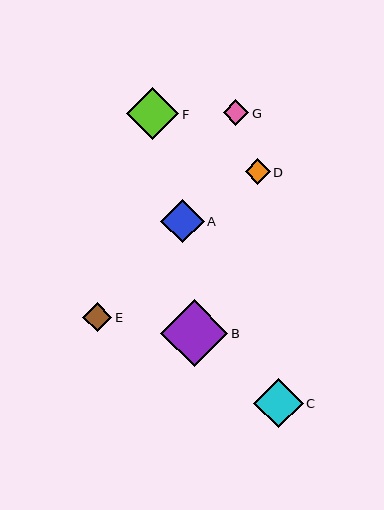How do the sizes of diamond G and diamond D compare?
Diamond G and diamond D are approximately the same size.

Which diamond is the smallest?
Diamond D is the smallest with a size of approximately 25 pixels.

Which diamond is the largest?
Diamond B is the largest with a size of approximately 67 pixels.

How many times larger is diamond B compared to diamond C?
Diamond B is approximately 1.4 times the size of diamond C.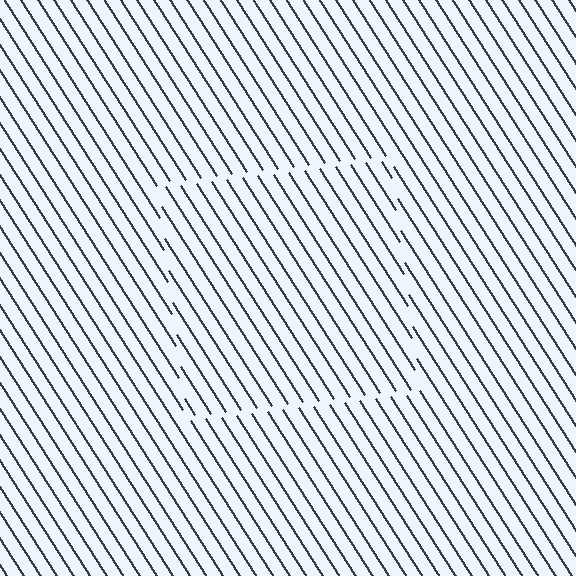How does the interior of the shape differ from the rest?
The interior of the shape contains the same grating, shifted by half a period — the contour is defined by the phase discontinuity where line-ends from the inner and outer gratings abut.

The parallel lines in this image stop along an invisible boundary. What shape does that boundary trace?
An illusory square. The interior of the shape contains the same grating, shifted by half a period — the contour is defined by the phase discontinuity where line-ends from the inner and outer gratings abut.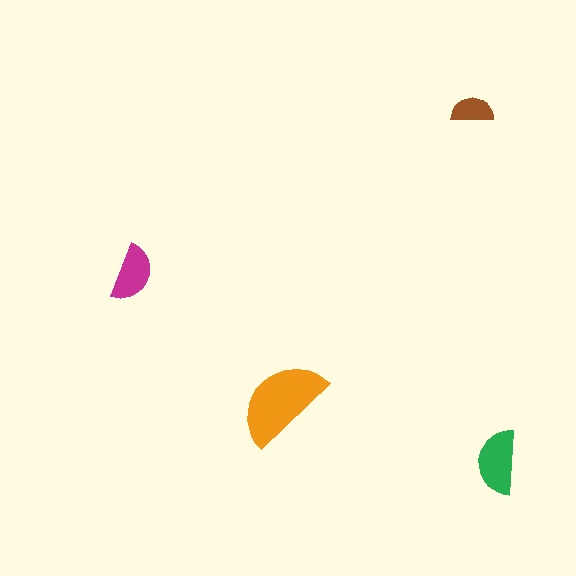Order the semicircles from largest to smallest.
the orange one, the green one, the magenta one, the brown one.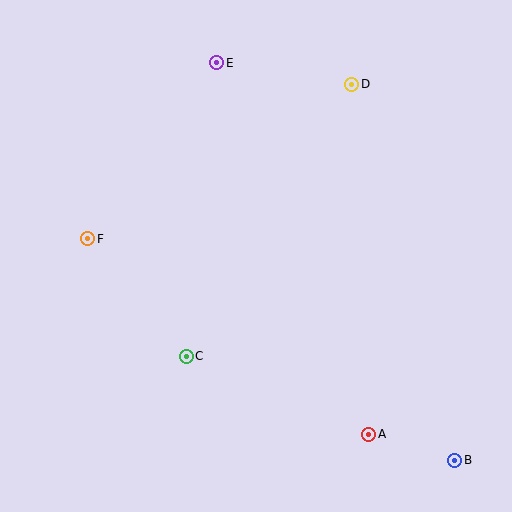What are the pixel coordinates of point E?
Point E is at (217, 63).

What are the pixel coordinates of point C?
Point C is at (186, 356).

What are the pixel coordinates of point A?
Point A is at (369, 434).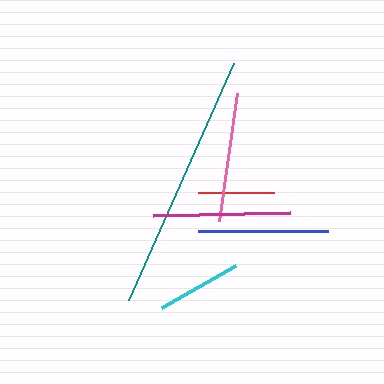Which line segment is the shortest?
The red line is the shortest at approximately 76 pixels.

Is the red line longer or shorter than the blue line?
The blue line is longer than the red line.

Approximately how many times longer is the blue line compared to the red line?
The blue line is approximately 1.7 times the length of the red line.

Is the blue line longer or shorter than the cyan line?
The blue line is longer than the cyan line.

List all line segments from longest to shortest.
From longest to shortest: teal, magenta, blue, pink, cyan, red.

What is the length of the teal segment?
The teal segment is approximately 259 pixels long.